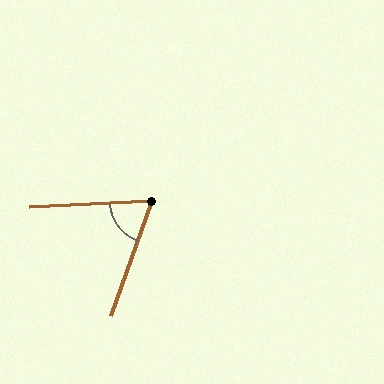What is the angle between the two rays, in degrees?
Approximately 68 degrees.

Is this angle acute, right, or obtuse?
It is acute.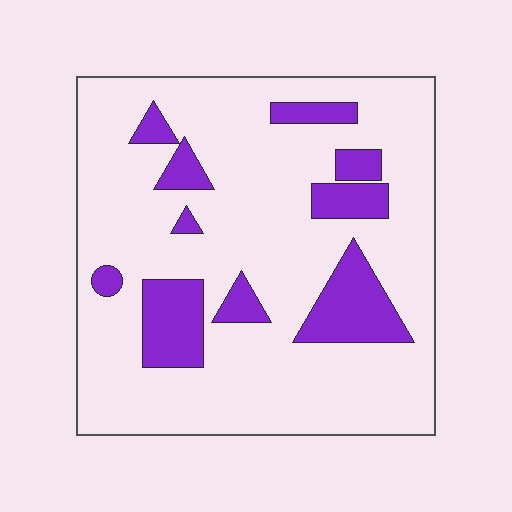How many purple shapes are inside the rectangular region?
10.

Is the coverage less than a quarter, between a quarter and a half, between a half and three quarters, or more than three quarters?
Less than a quarter.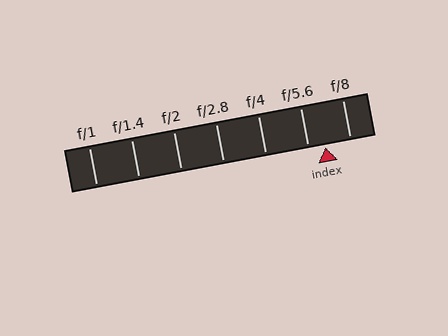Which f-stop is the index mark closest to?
The index mark is closest to f/5.6.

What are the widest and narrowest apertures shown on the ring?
The widest aperture shown is f/1 and the narrowest is f/8.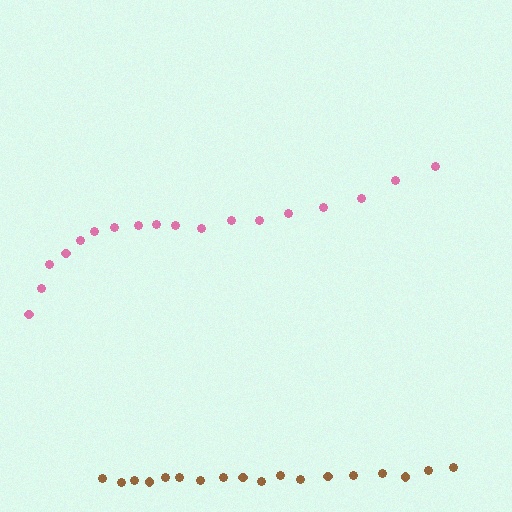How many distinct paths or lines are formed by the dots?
There are 2 distinct paths.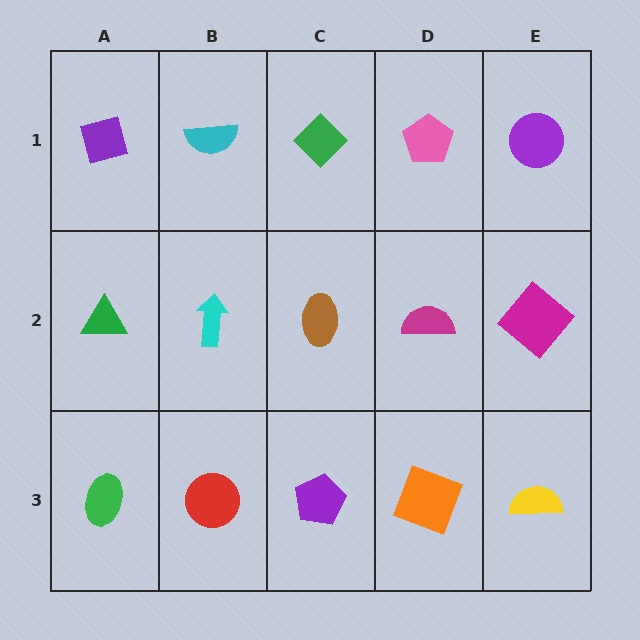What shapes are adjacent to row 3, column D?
A magenta semicircle (row 2, column D), a purple pentagon (row 3, column C), a yellow semicircle (row 3, column E).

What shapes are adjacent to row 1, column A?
A green triangle (row 2, column A), a cyan semicircle (row 1, column B).